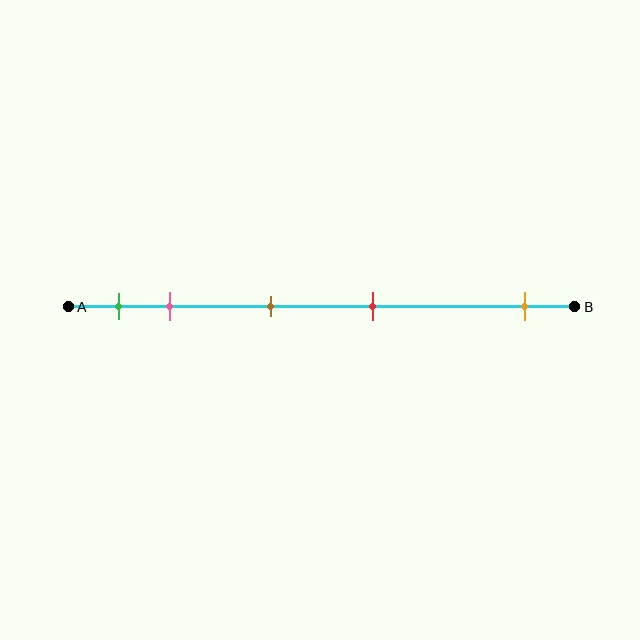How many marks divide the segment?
There are 5 marks dividing the segment.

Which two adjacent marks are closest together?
The green and pink marks are the closest adjacent pair.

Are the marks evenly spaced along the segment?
No, the marks are not evenly spaced.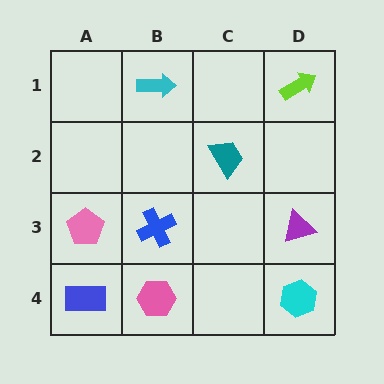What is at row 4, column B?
A pink hexagon.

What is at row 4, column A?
A blue rectangle.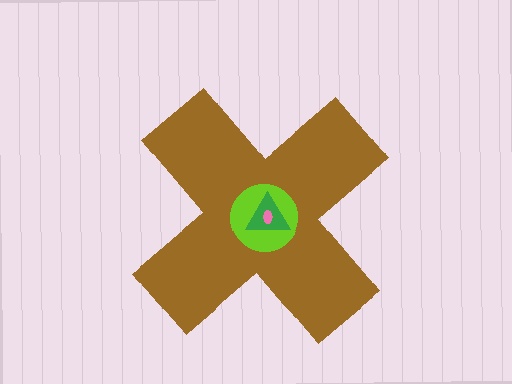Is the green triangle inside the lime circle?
Yes.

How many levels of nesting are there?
4.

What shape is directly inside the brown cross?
The lime circle.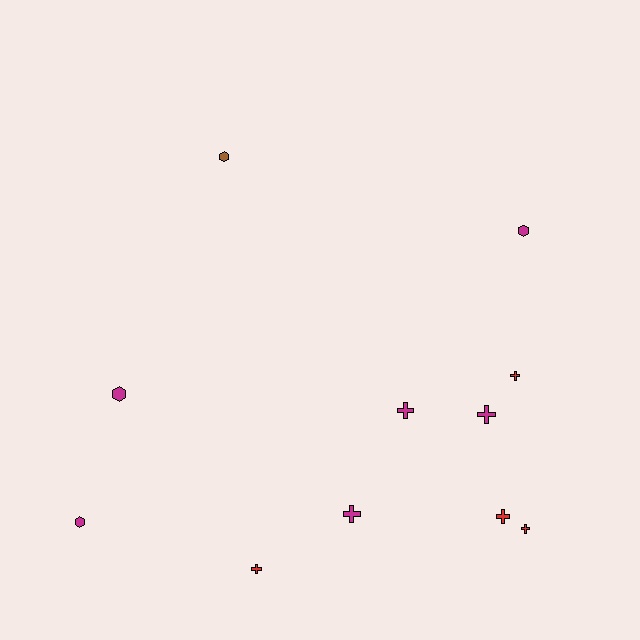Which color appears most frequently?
Magenta, with 6 objects.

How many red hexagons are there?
There are no red hexagons.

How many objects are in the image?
There are 11 objects.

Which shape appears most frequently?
Cross, with 7 objects.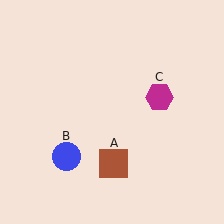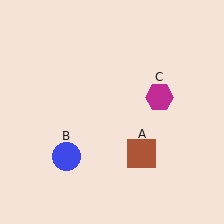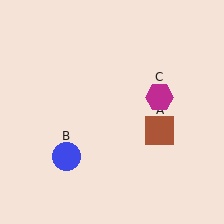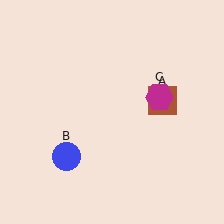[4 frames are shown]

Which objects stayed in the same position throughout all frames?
Blue circle (object B) and magenta hexagon (object C) remained stationary.